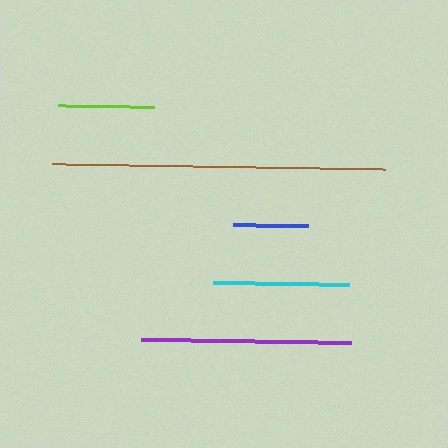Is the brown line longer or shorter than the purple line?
The brown line is longer than the purple line.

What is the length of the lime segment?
The lime segment is approximately 96 pixels long.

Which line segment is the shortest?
The blue line is the shortest at approximately 76 pixels.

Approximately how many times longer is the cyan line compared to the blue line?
The cyan line is approximately 1.8 times the length of the blue line.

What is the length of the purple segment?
The purple segment is approximately 210 pixels long.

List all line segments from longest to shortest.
From longest to shortest: brown, purple, cyan, lime, blue.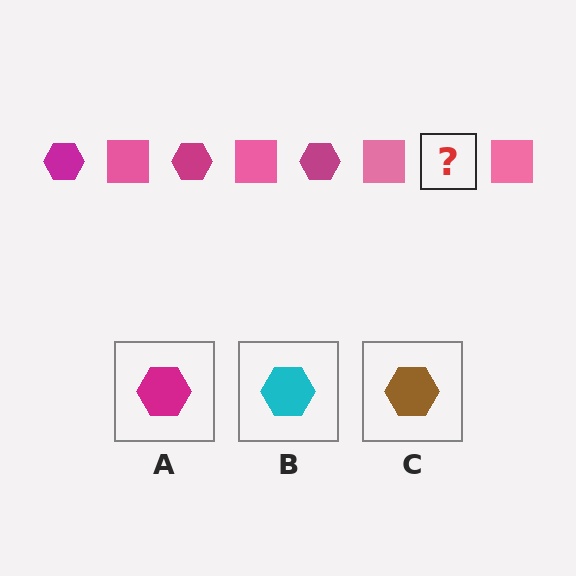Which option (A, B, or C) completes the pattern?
A.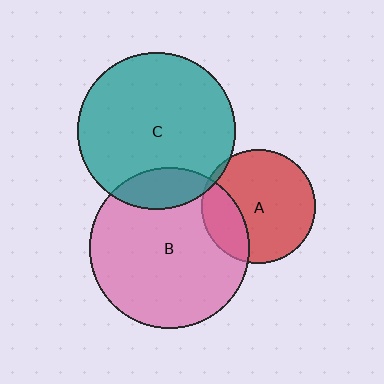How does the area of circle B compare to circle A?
Approximately 2.0 times.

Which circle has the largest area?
Circle B (pink).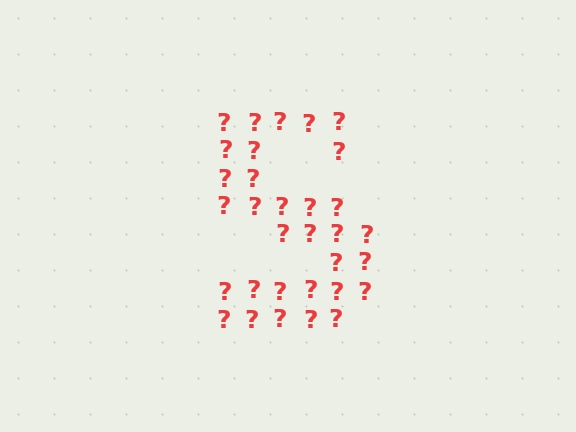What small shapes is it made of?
It is made of small question marks.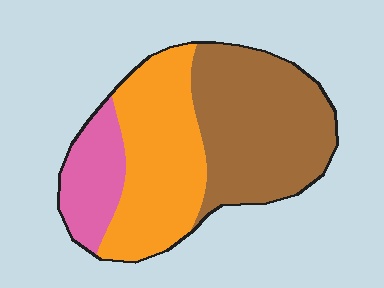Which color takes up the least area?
Pink, at roughly 15%.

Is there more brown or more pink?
Brown.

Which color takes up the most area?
Brown, at roughly 45%.